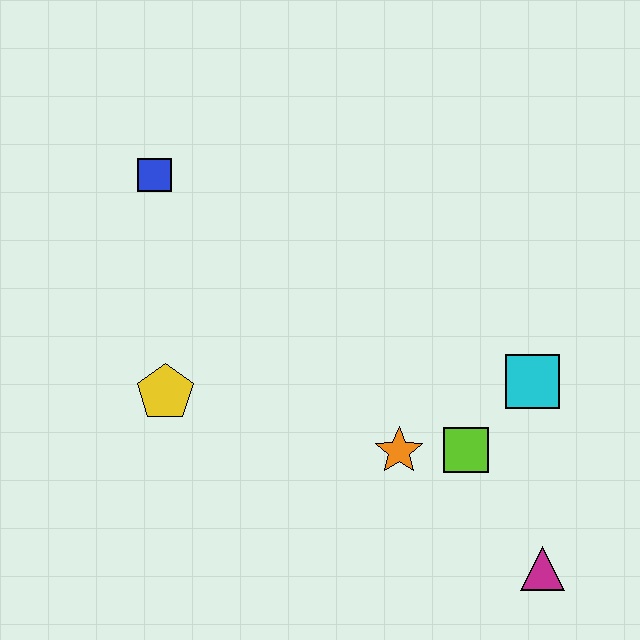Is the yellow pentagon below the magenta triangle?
No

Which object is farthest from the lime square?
The blue square is farthest from the lime square.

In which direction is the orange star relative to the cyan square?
The orange star is to the left of the cyan square.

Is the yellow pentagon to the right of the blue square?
Yes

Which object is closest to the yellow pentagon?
The blue square is closest to the yellow pentagon.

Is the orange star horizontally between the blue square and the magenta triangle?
Yes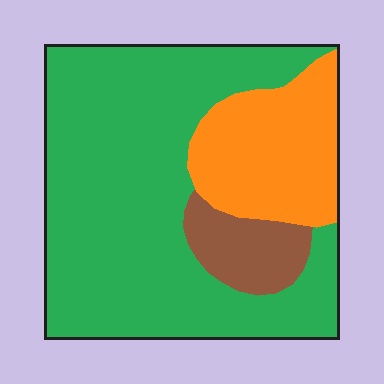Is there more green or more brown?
Green.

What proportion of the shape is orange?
Orange takes up between a sixth and a third of the shape.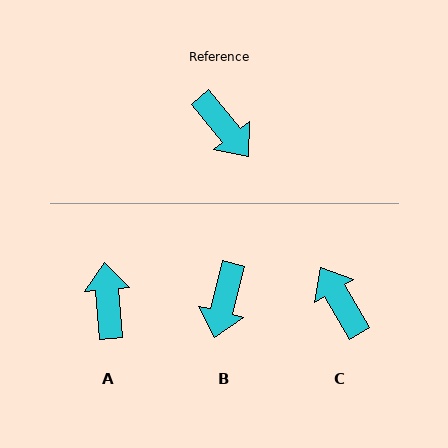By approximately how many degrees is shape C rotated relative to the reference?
Approximately 171 degrees counter-clockwise.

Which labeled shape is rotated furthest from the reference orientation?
C, about 171 degrees away.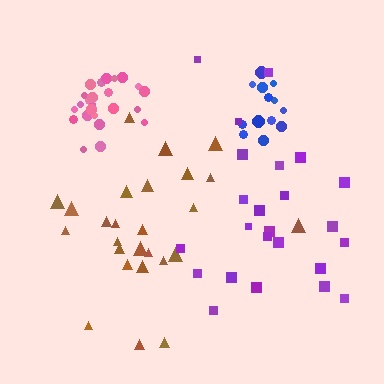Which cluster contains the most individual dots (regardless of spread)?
Brown (26).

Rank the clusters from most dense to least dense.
pink, blue, brown, purple.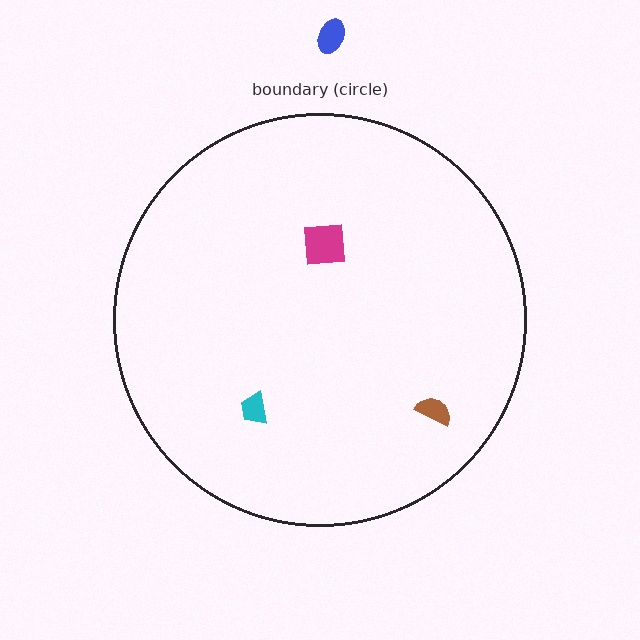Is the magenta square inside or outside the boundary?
Inside.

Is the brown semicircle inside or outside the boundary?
Inside.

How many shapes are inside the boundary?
3 inside, 1 outside.